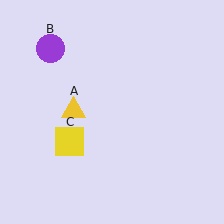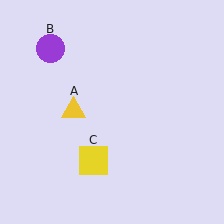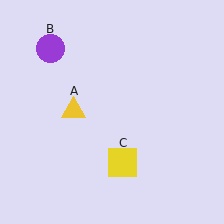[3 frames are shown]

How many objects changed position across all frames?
1 object changed position: yellow square (object C).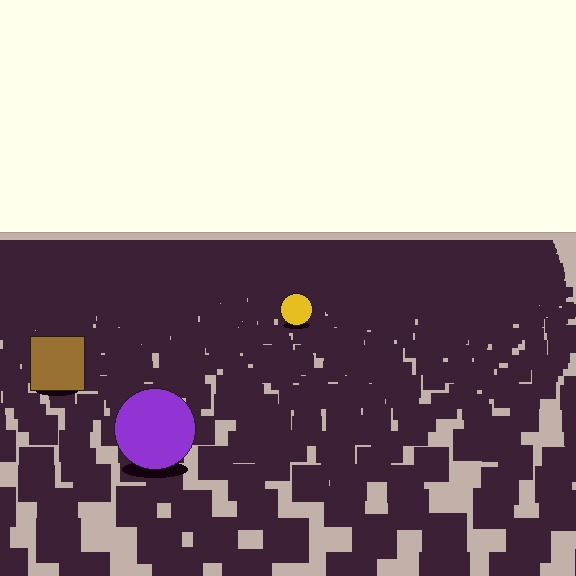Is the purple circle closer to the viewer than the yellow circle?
Yes. The purple circle is closer — you can tell from the texture gradient: the ground texture is coarser near it.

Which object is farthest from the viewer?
The yellow circle is farthest from the viewer. It appears smaller and the ground texture around it is denser.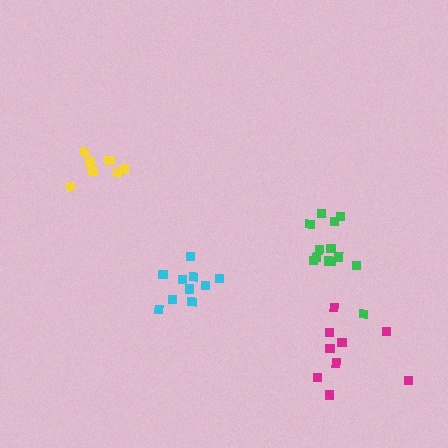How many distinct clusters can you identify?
There are 4 distinct clusters.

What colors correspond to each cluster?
The clusters are colored: green, cyan, yellow, magenta.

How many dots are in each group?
Group 1: 13 dots, Group 2: 10 dots, Group 3: 9 dots, Group 4: 9 dots (41 total).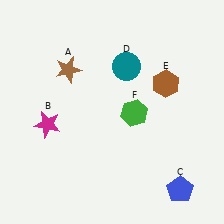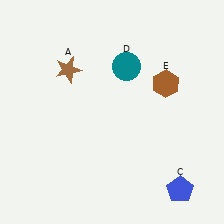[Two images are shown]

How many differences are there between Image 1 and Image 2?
There are 2 differences between the two images.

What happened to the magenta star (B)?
The magenta star (B) was removed in Image 2. It was in the bottom-left area of Image 1.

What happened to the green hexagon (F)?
The green hexagon (F) was removed in Image 2. It was in the bottom-right area of Image 1.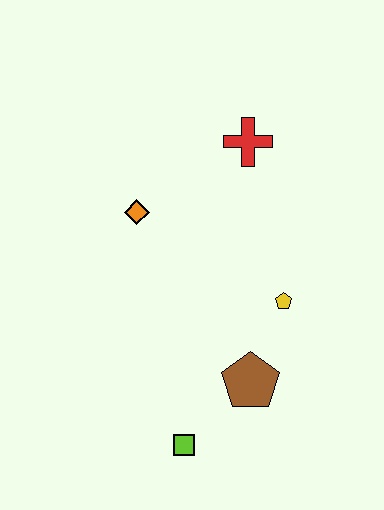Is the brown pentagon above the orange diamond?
No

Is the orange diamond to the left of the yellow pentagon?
Yes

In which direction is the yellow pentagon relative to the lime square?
The yellow pentagon is above the lime square.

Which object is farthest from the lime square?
The red cross is farthest from the lime square.